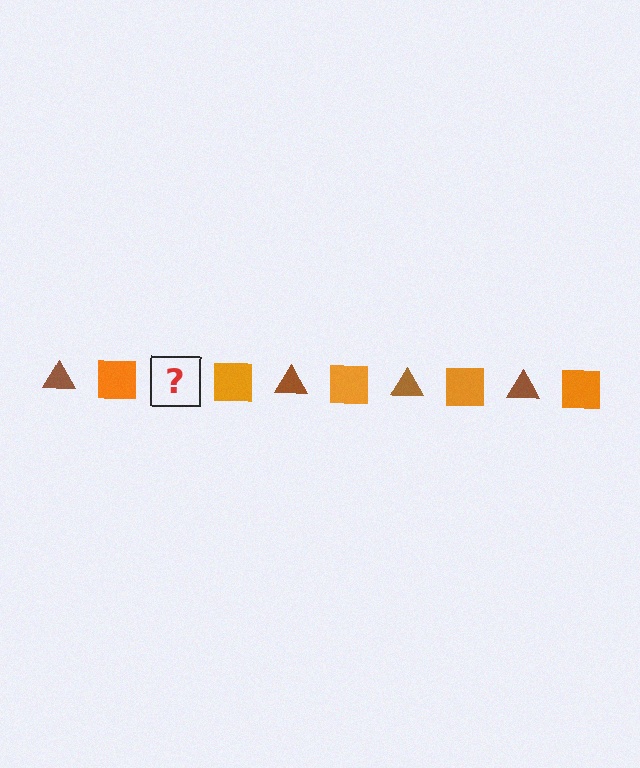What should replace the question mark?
The question mark should be replaced with a brown triangle.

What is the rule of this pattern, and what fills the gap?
The rule is that the pattern alternates between brown triangle and orange square. The gap should be filled with a brown triangle.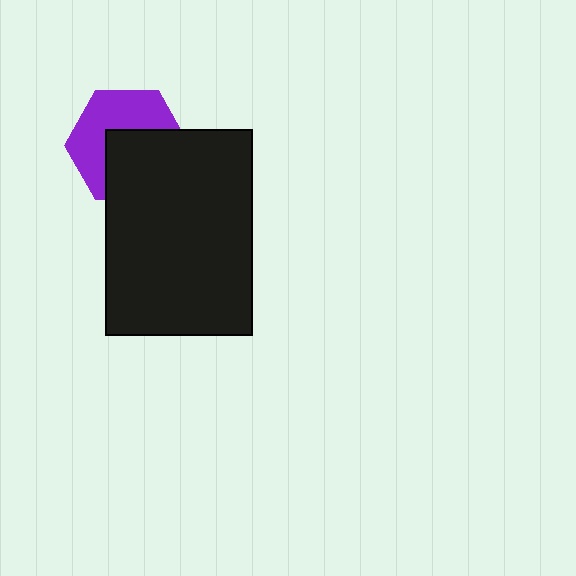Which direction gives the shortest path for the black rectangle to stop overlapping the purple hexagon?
Moving toward the lower-right gives the shortest separation.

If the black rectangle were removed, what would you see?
You would see the complete purple hexagon.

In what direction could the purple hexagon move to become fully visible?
The purple hexagon could move toward the upper-left. That would shift it out from behind the black rectangle entirely.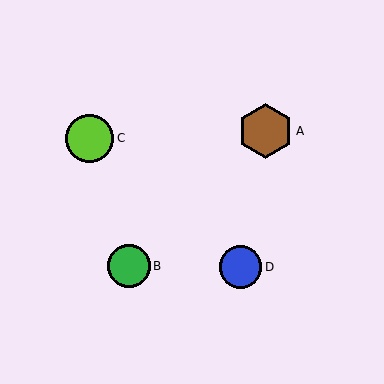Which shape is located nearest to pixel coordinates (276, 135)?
The brown hexagon (labeled A) at (265, 131) is nearest to that location.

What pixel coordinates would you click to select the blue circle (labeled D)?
Click at (240, 267) to select the blue circle D.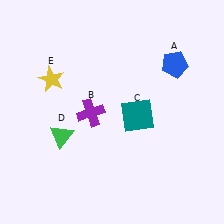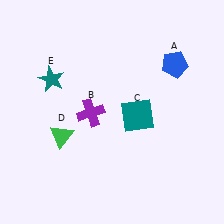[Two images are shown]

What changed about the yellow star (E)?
In Image 1, E is yellow. In Image 2, it changed to teal.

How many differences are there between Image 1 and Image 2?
There is 1 difference between the two images.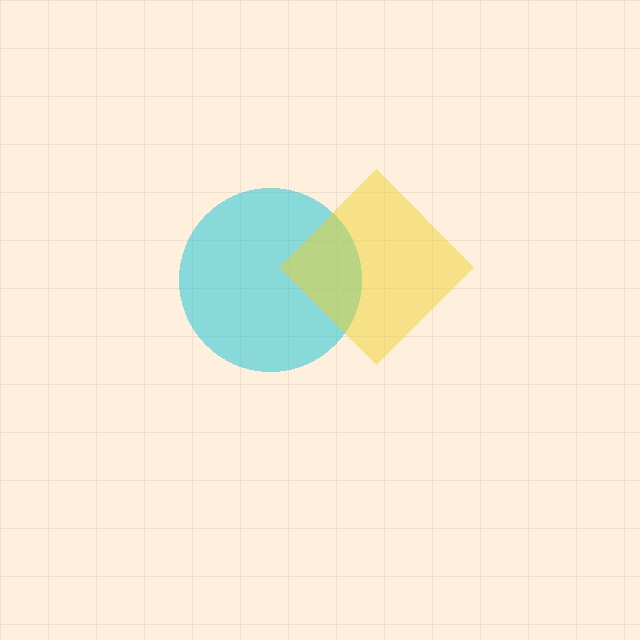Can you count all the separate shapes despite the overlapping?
Yes, there are 2 separate shapes.